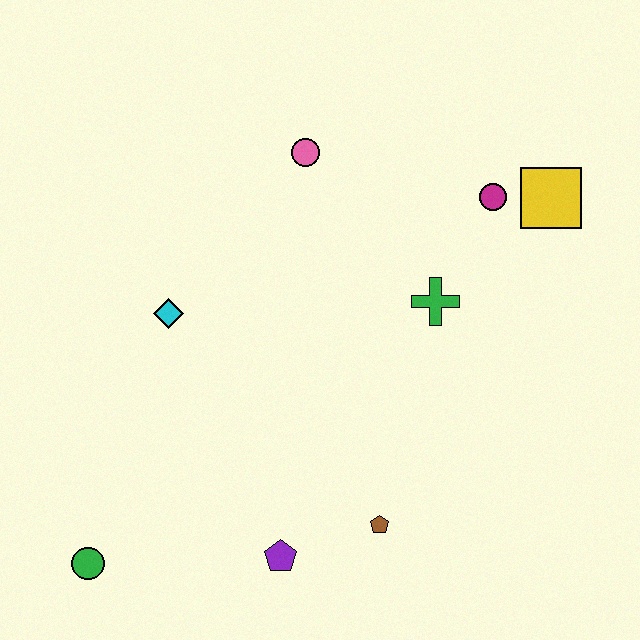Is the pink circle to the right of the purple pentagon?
Yes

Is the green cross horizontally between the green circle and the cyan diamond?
No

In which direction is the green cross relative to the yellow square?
The green cross is to the left of the yellow square.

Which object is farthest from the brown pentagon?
The pink circle is farthest from the brown pentagon.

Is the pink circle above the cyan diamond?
Yes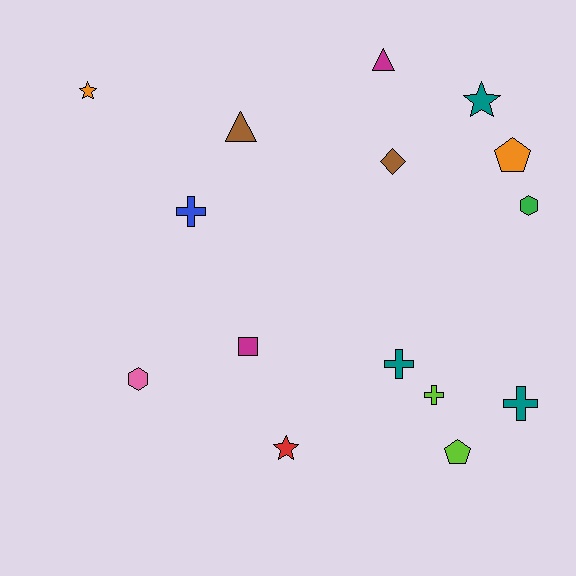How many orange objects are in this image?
There are 2 orange objects.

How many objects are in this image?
There are 15 objects.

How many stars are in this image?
There are 3 stars.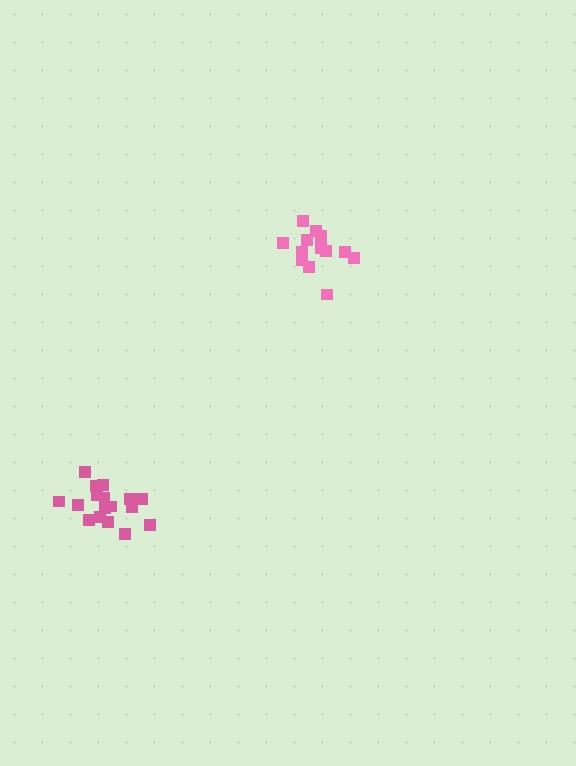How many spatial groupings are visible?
There are 2 spatial groupings.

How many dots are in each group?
Group 1: 14 dots, Group 2: 17 dots (31 total).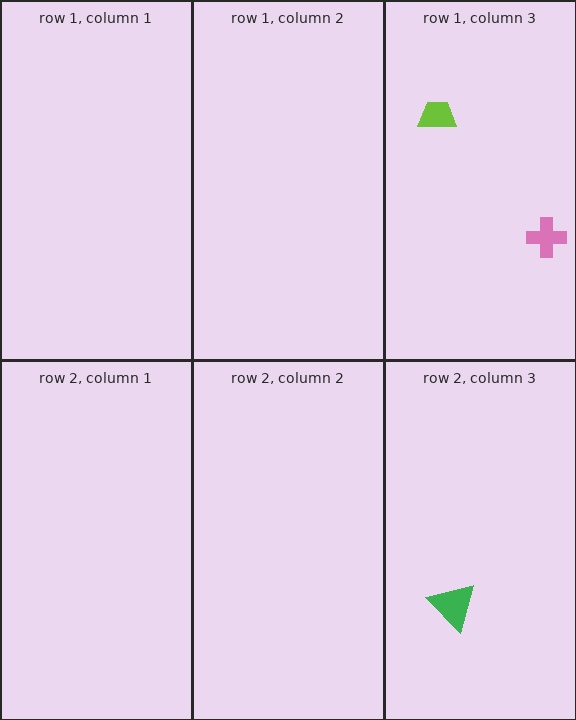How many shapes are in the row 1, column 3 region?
2.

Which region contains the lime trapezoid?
The row 1, column 3 region.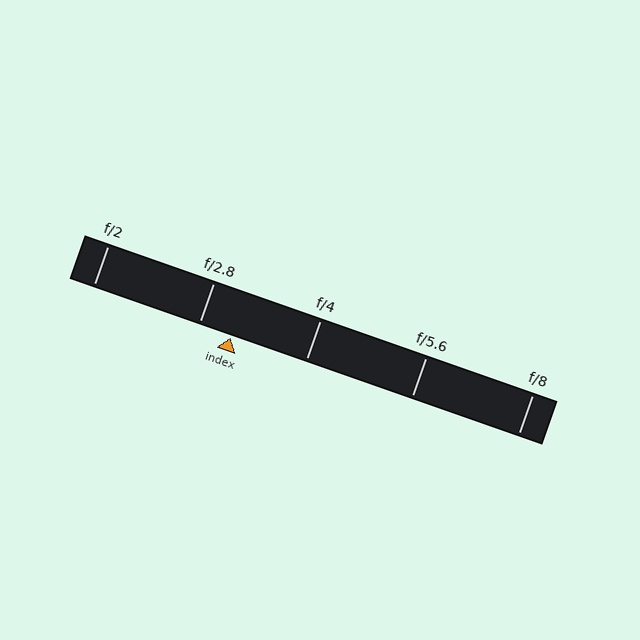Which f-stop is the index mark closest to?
The index mark is closest to f/2.8.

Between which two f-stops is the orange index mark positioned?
The index mark is between f/2.8 and f/4.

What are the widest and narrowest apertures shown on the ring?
The widest aperture shown is f/2 and the narrowest is f/8.